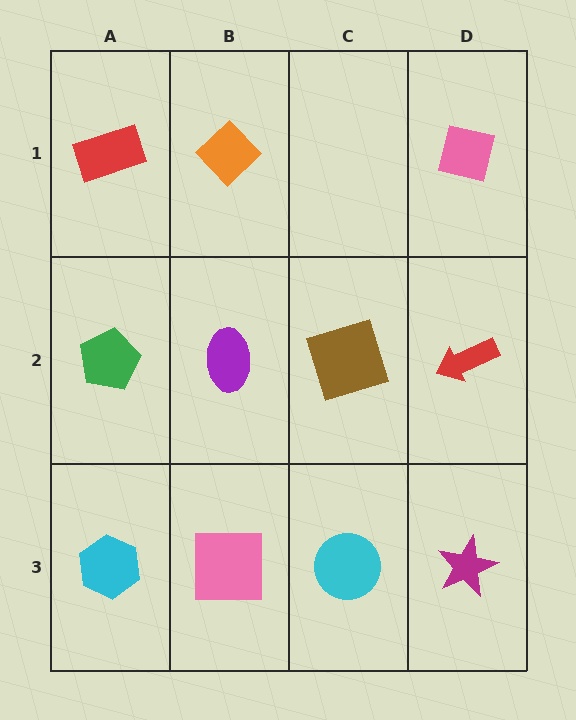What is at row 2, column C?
A brown square.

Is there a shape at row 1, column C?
No, that cell is empty.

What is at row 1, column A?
A red rectangle.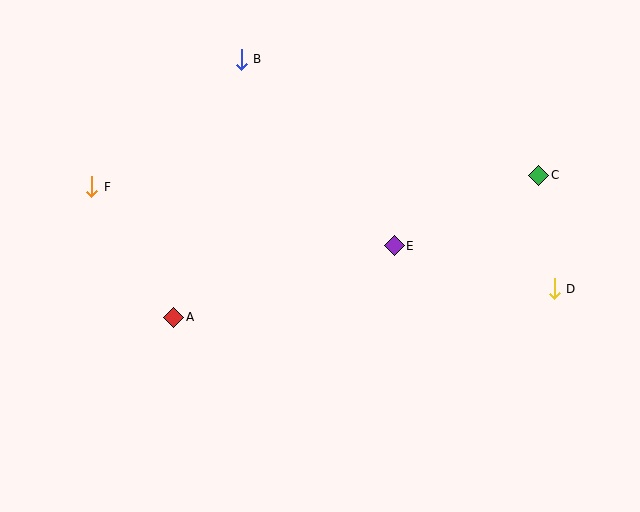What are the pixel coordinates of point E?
Point E is at (394, 246).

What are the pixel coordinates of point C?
Point C is at (539, 175).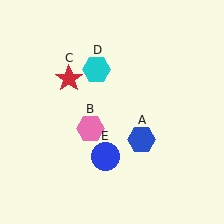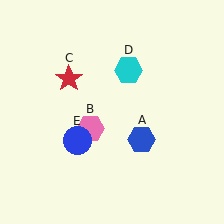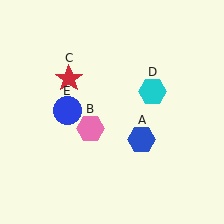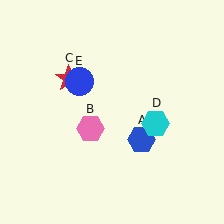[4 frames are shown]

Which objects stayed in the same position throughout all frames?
Blue hexagon (object A) and pink hexagon (object B) and red star (object C) remained stationary.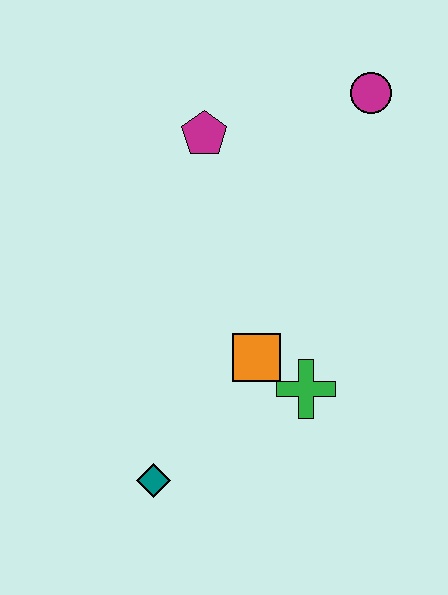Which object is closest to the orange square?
The green cross is closest to the orange square.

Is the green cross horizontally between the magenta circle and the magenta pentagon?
Yes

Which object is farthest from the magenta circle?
The teal diamond is farthest from the magenta circle.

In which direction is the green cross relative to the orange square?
The green cross is to the right of the orange square.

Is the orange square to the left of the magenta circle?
Yes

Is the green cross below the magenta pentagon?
Yes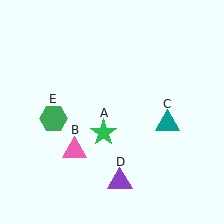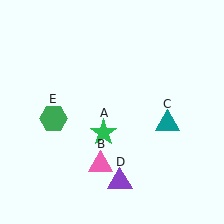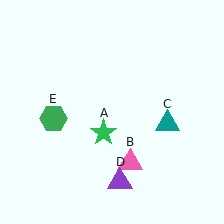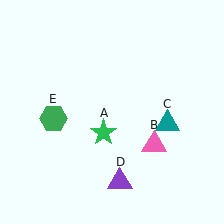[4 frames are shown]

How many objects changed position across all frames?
1 object changed position: pink triangle (object B).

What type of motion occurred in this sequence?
The pink triangle (object B) rotated counterclockwise around the center of the scene.